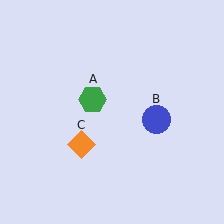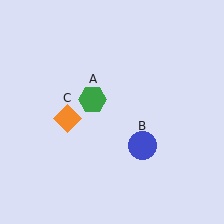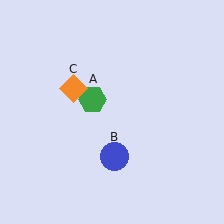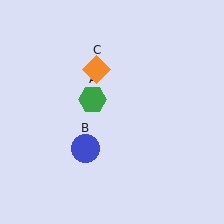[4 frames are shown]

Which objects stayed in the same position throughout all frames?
Green hexagon (object A) remained stationary.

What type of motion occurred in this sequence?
The blue circle (object B), orange diamond (object C) rotated clockwise around the center of the scene.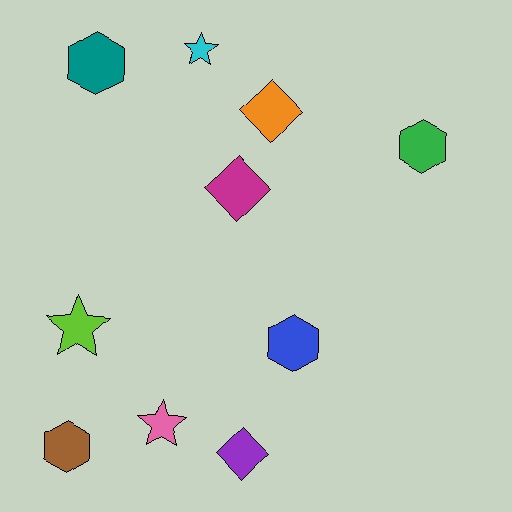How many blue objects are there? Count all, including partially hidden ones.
There is 1 blue object.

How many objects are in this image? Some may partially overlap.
There are 10 objects.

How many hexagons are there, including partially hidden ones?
There are 4 hexagons.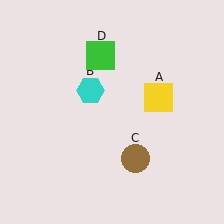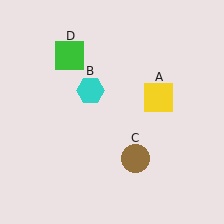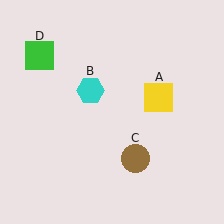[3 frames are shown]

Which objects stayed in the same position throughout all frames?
Yellow square (object A) and cyan hexagon (object B) and brown circle (object C) remained stationary.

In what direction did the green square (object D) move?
The green square (object D) moved left.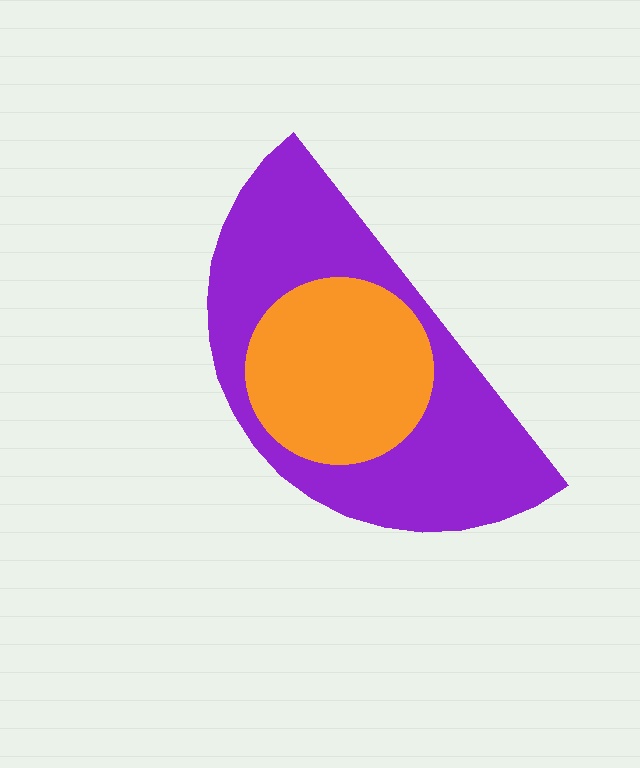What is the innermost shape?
The orange circle.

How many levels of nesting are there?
2.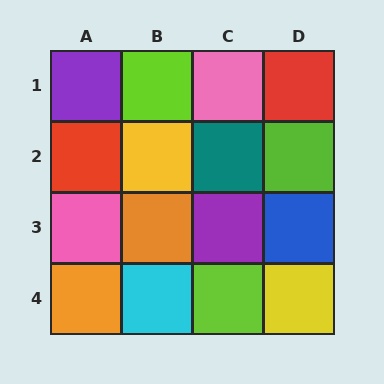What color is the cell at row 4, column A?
Orange.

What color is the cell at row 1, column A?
Purple.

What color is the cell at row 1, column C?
Pink.